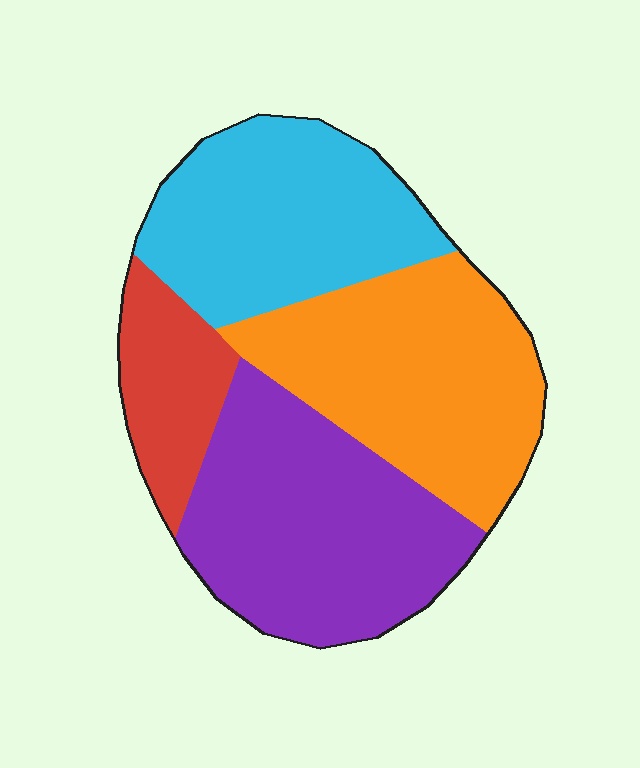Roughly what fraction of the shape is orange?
Orange takes up about one third (1/3) of the shape.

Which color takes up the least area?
Red, at roughly 10%.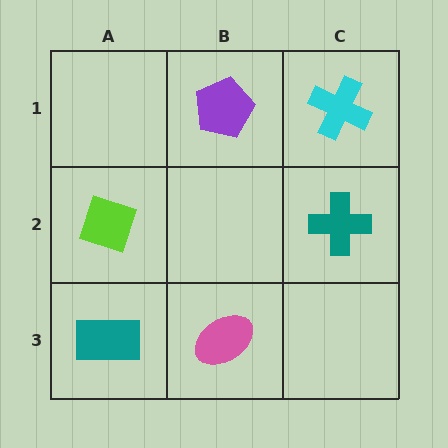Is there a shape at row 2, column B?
No, that cell is empty.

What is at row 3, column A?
A teal rectangle.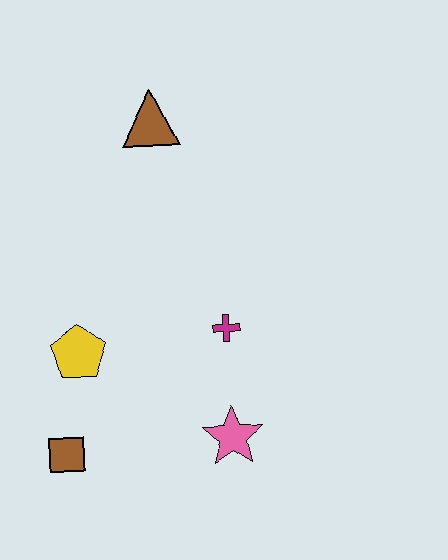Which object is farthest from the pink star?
The brown triangle is farthest from the pink star.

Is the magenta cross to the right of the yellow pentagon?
Yes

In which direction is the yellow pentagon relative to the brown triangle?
The yellow pentagon is below the brown triangle.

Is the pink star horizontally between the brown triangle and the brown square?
No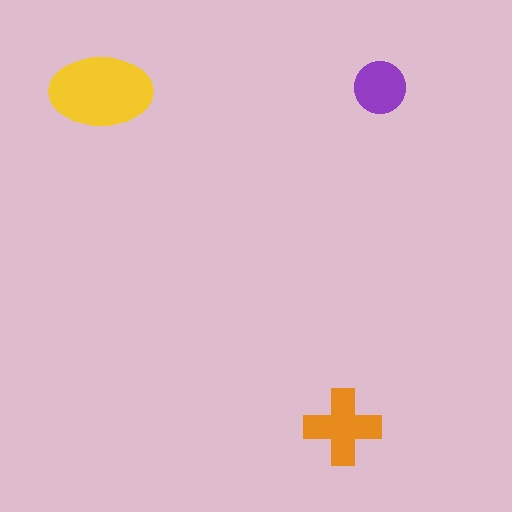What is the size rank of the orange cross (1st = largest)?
2nd.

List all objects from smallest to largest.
The purple circle, the orange cross, the yellow ellipse.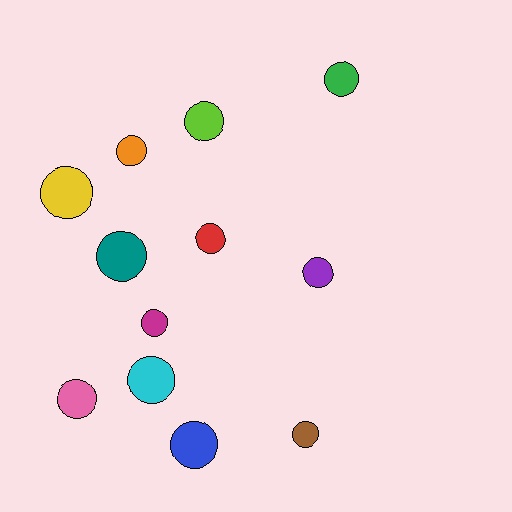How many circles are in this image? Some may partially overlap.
There are 12 circles.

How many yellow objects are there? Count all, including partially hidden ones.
There is 1 yellow object.